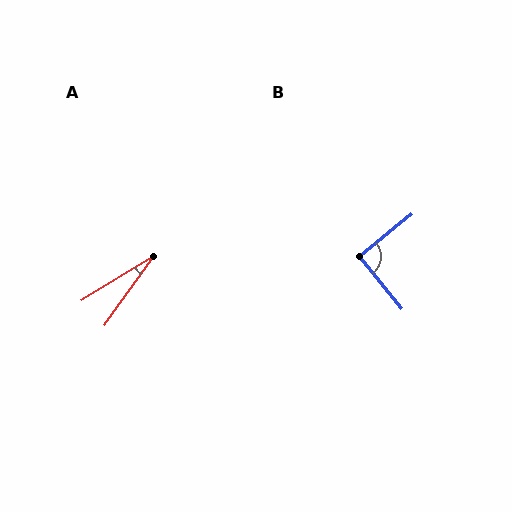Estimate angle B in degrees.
Approximately 90 degrees.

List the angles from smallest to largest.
A (23°), B (90°).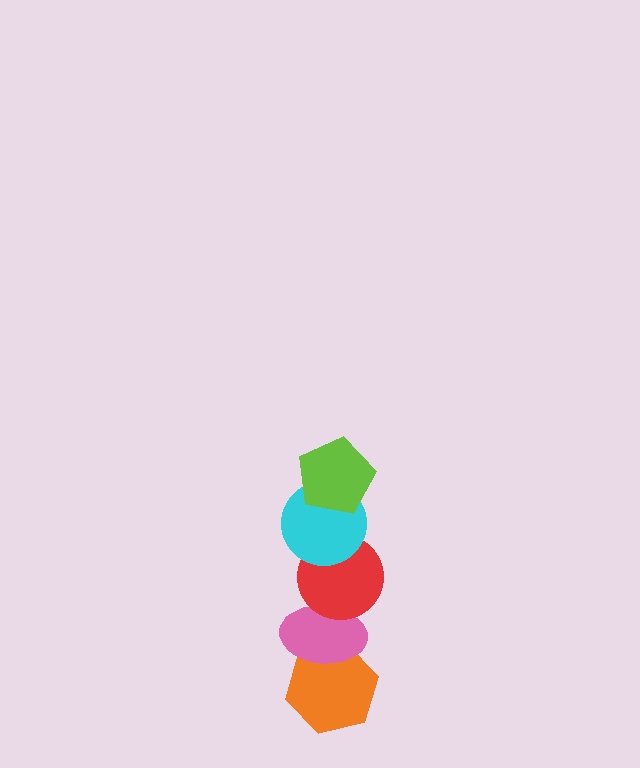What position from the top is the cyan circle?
The cyan circle is 2nd from the top.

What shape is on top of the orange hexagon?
The pink ellipse is on top of the orange hexagon.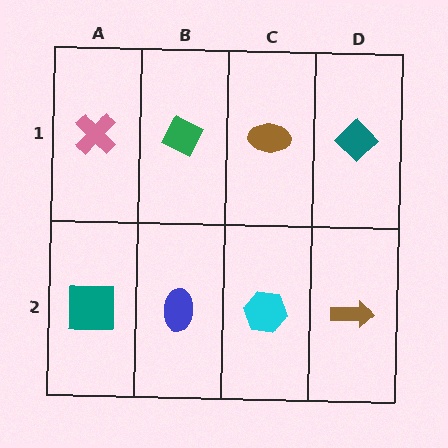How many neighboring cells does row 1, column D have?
2.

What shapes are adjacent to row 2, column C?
A brown ellipse (row 1, column C), a blue ellipse (row 2, column B), a brown arrow (row 2, column D).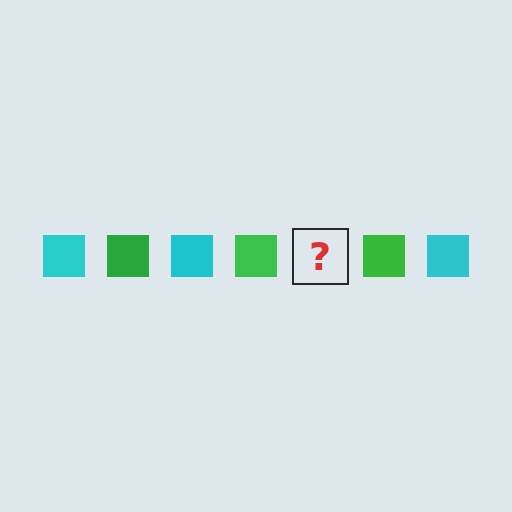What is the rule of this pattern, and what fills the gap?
The rule is that the pattern cycles through cyan, green squares. The gap should be filled with a cyan square.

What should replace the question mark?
The question mark should be replaced with a cyan square.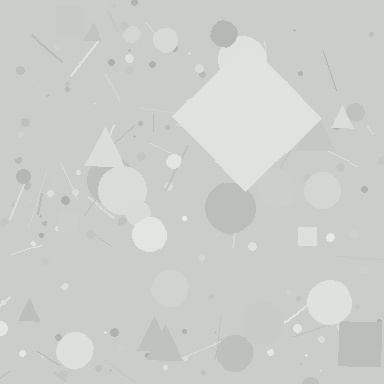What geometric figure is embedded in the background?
A diamond is embedded in the background.